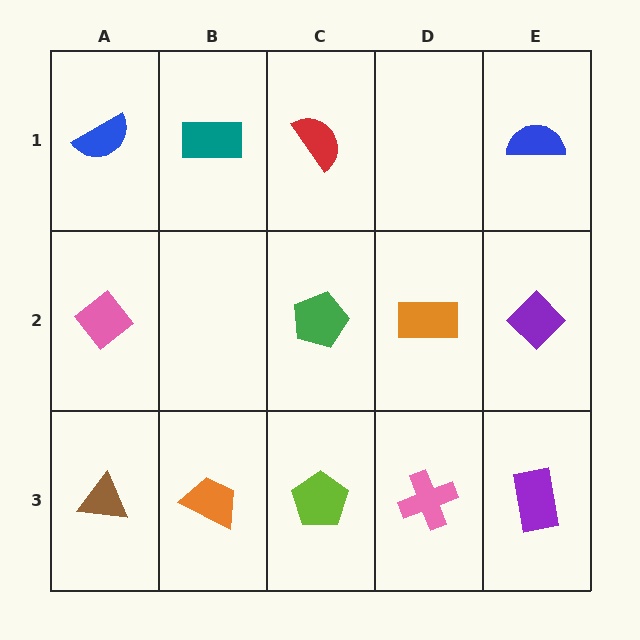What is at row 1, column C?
A red semicircle.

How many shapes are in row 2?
4 shapes.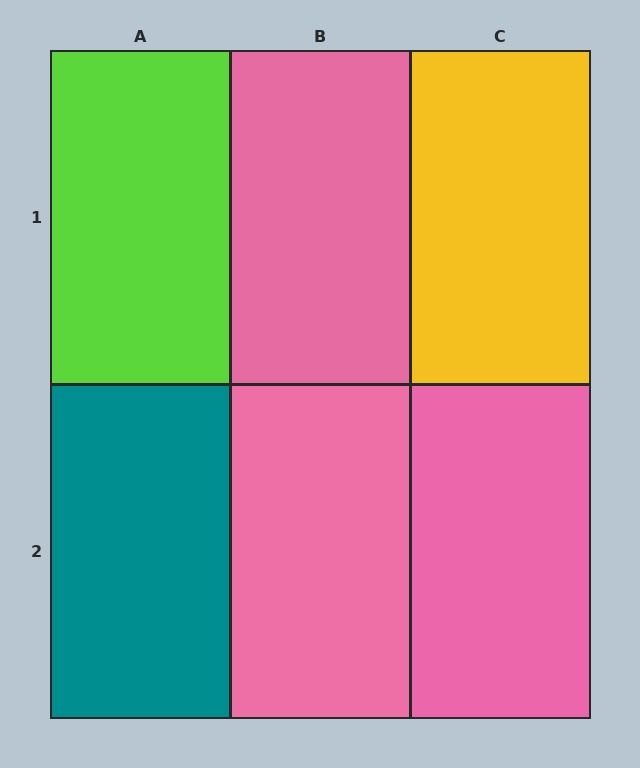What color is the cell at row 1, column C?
Yellow.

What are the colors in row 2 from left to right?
Teal, pink, pink.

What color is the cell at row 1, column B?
Pink.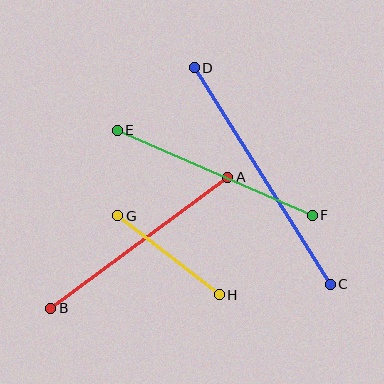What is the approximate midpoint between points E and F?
The midpoint is at approximately (215, 173) pixels.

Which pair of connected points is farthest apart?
Points C and D are farthest apart.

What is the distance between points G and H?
The distance is approximately 129 pixels.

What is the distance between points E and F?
The distance is approximately 213 pixels.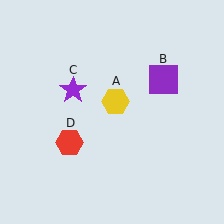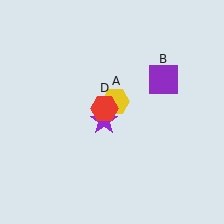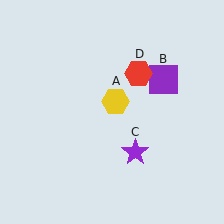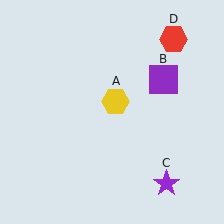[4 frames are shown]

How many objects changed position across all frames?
2 objects changed position: purple star (object C), red hexagon (object D).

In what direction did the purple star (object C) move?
The purple star (object C) moved down and to the right.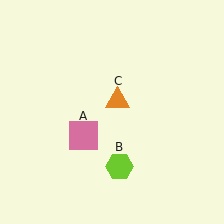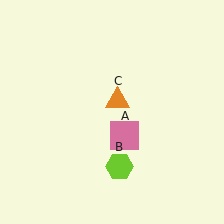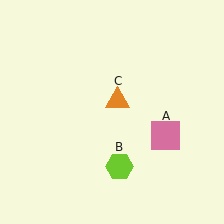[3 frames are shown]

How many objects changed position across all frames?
1 object changed position: pink square (object A).